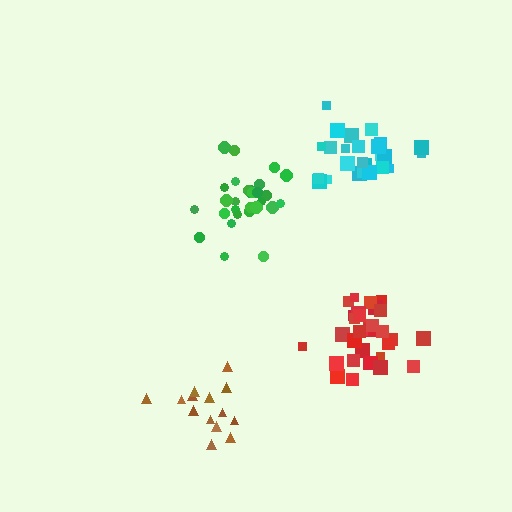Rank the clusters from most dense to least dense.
cyan, green, red, brown.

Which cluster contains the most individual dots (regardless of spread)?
Red (32).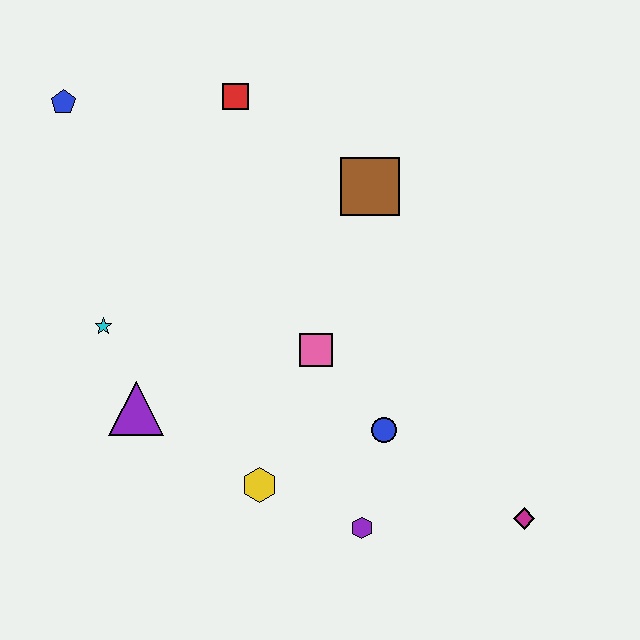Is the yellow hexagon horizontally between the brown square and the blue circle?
No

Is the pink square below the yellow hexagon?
No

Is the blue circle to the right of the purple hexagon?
Yes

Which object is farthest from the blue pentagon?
The magenta diamond is farthest from the blue pentagon.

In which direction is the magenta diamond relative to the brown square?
The magenta diamond is below the brown square.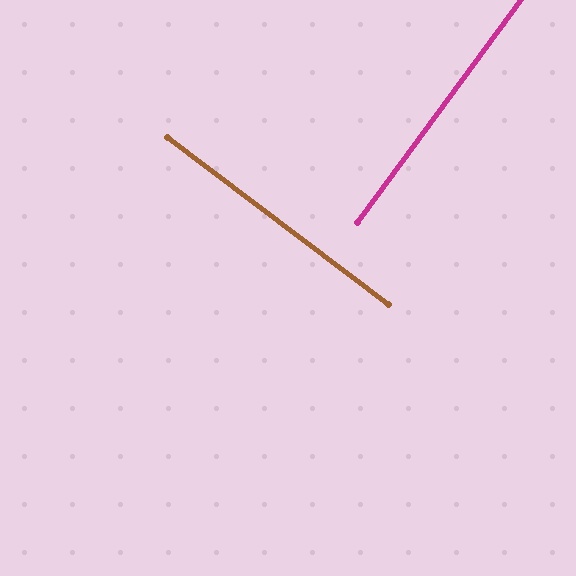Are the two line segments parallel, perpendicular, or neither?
Perpendicular — they meet at approximately 89°.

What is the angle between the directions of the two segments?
Approximately 89 degrees.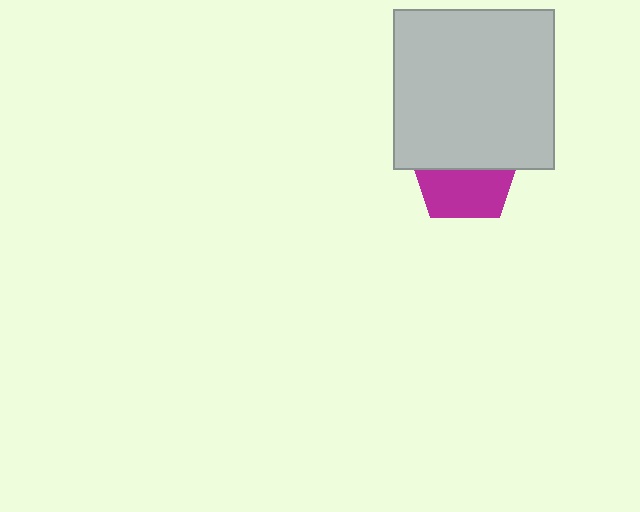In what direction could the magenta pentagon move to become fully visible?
The magenta pentagon could move down. That would shift it out from behind the light gray square entirely.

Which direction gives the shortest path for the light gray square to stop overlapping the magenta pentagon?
Moving up gives the shortest separation.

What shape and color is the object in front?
The object in front is a light gray square.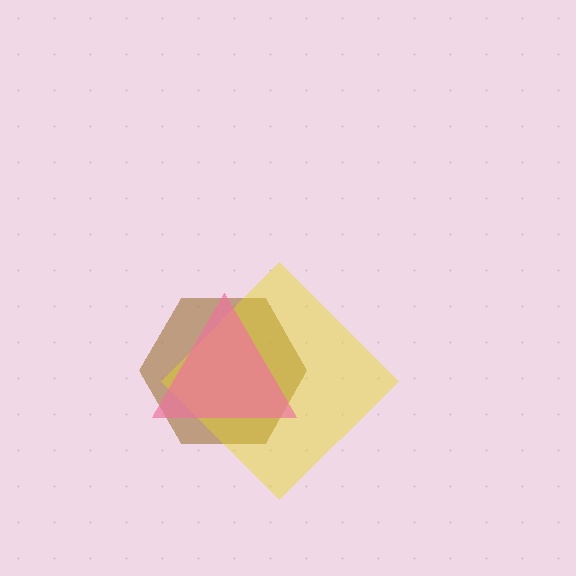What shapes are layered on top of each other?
The layered shapes are: a brown hexagon, a yellow diamond, a pink triangle.